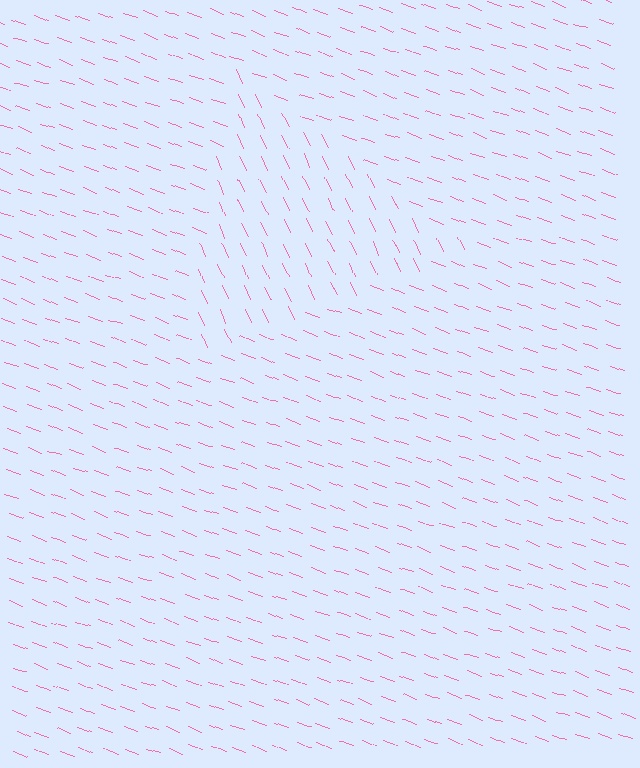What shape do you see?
I see a triangle.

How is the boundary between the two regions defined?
The boundary is defined purely by a change in line orientation (approximately 45 degrees difference). All lines are the same color and thickness.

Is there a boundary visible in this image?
Yes, there is a texture boundary formed by a change in line orientation.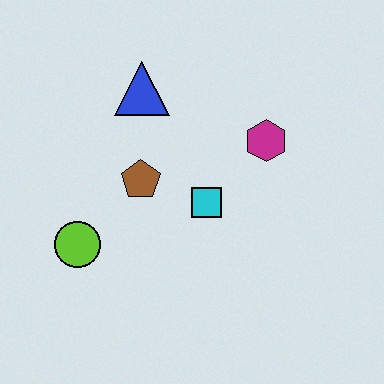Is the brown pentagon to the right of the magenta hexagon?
No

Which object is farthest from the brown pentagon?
The magenta hexagon is farthest from the brown pentagon.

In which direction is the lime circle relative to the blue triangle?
The lime circle is below the blue triangle.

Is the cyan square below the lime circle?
No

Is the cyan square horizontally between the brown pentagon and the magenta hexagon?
Yes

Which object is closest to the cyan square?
The brown pentagon is closest to the cyan square.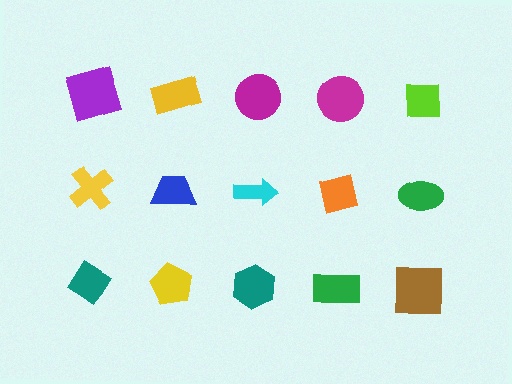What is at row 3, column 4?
A green rectangle.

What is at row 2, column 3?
A cyan arrow.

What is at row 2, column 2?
A blue trapezoid.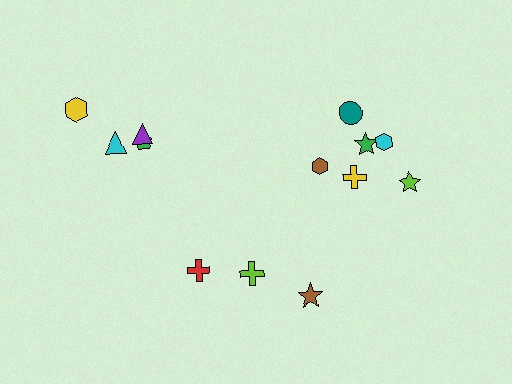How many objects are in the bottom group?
There are 3 objects.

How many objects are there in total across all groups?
There are 13 objects.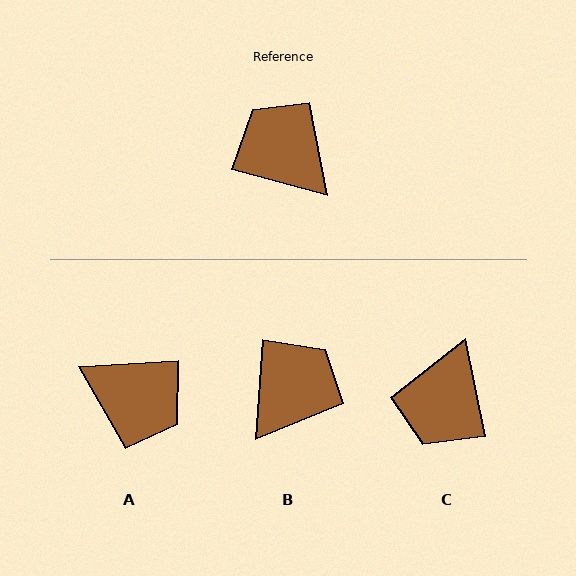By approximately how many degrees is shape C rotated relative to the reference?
Approximately 117 degrees counter-clockwise.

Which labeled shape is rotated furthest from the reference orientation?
A, about 162 degrees away.